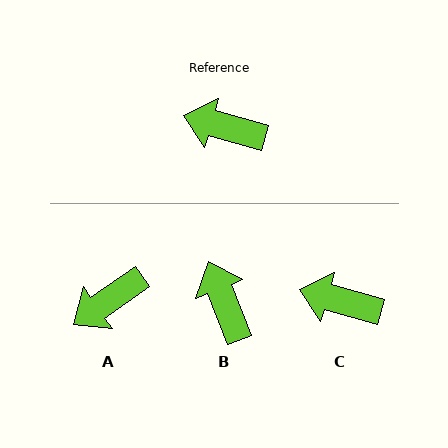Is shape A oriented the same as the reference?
No, it is off by about 50 degrees.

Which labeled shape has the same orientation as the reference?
C.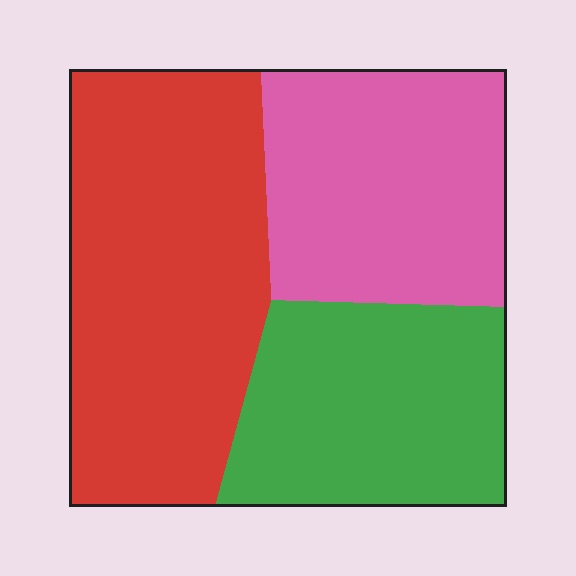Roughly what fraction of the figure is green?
Green takes up about one quarter (1/4) of the figure.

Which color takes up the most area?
Red, at roughly 45%.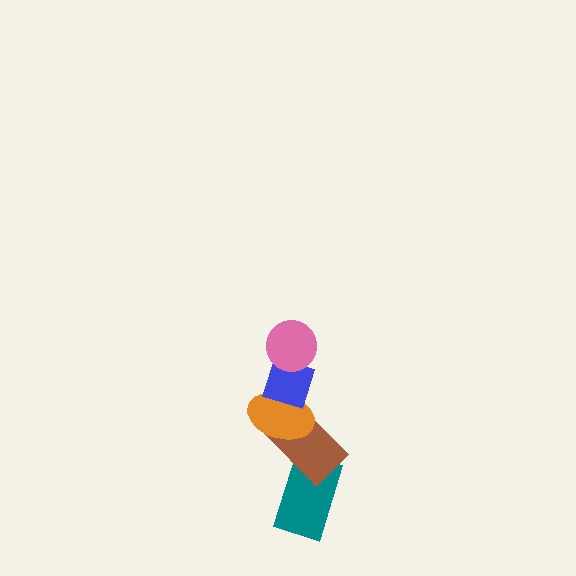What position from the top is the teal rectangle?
The teal rectangle is 5th from the top.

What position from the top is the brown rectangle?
The brown rectangle is 4th from the top.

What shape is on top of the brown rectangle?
The orange ellipse is on top of the brown rectangle.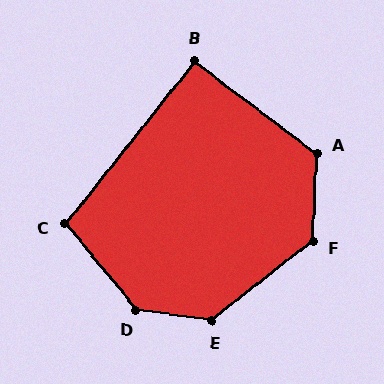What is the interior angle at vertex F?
Approximately 131 degrees (obtuse).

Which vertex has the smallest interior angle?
B, at approximately 92 degrees.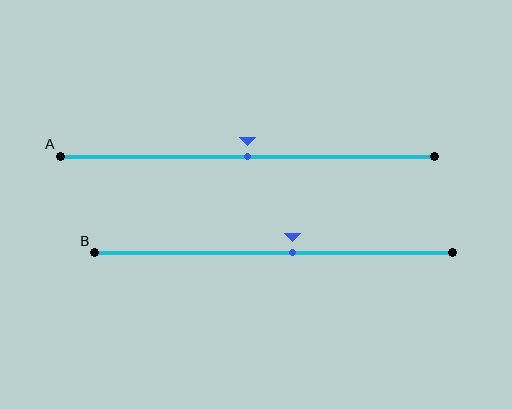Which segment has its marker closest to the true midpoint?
Segment A has its marker closest to the true midpoint.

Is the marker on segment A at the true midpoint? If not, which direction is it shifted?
Yes, the marker on segment A is at the true midpoint.